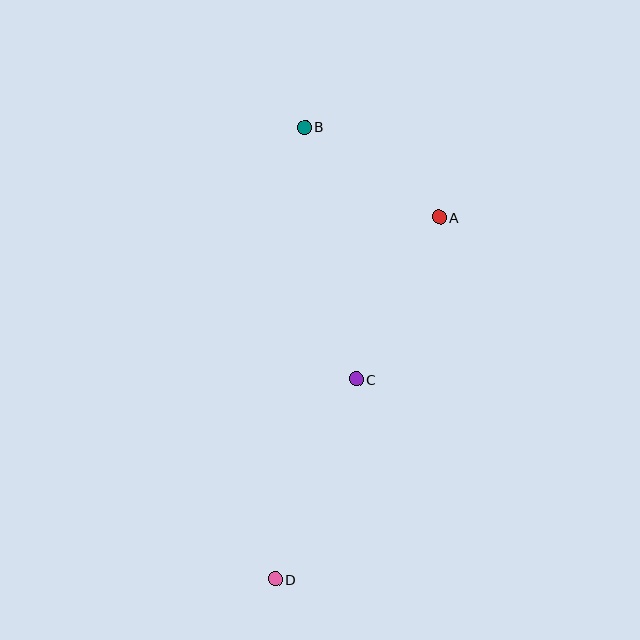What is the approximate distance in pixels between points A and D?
The distance between A and D is approximately 397 pixels.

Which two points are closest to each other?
Points A and B are closest to each other.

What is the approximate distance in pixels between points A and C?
The distance between A and C is approximately 182 pixels.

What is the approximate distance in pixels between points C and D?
The distance between C and D is approximately 216 pixels.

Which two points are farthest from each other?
Points B and D are farthest from each other.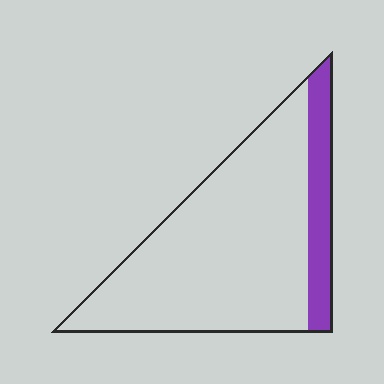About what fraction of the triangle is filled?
About one sixth (1/6).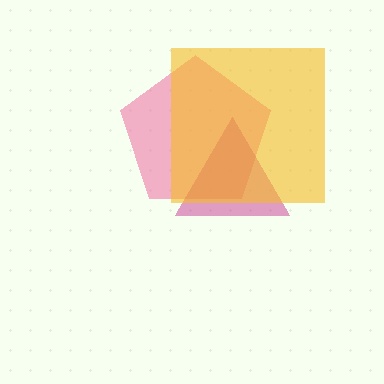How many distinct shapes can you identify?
There are 3 distinct shapes: a pink pentagon, a magenta triangle, a yellow square.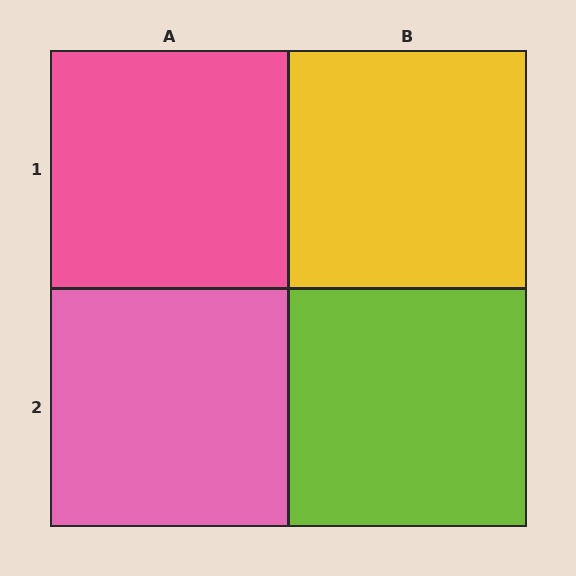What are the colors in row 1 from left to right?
Pink, yellow.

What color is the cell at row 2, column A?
Pink.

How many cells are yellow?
1 cell is yellow.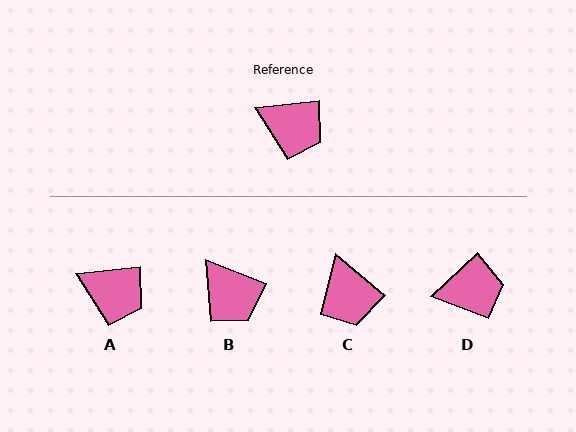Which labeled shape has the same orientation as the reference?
A.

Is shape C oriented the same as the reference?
No, it is off by about 46 degrees.